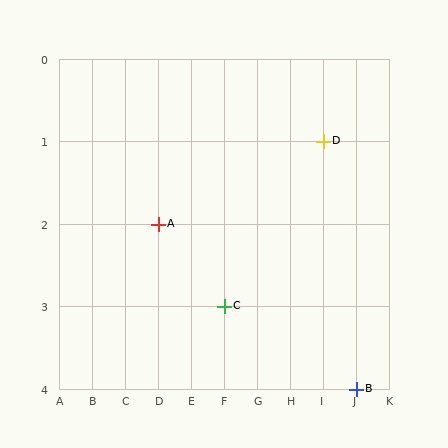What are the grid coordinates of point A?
Point A is at grid coordinates (D, 2).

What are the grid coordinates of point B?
Point B is at grid coordinates (J, 4).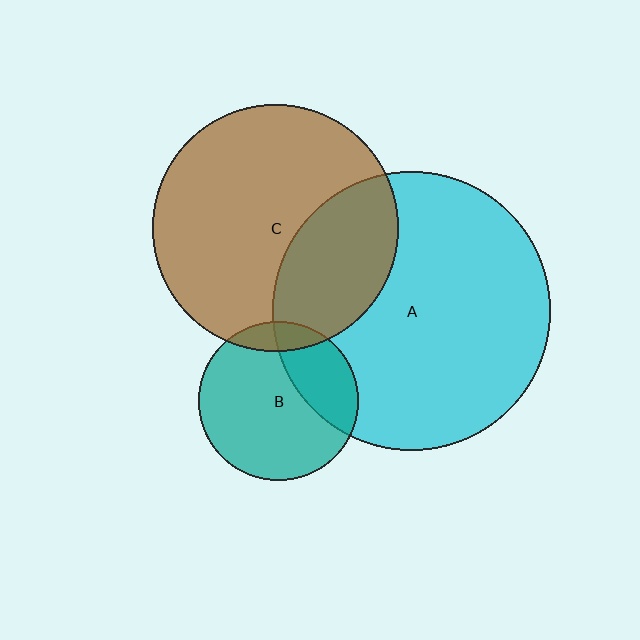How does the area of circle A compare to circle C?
Approximately 1.3 times.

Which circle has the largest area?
Circle A (cyan).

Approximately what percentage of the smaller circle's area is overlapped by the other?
Approximately 30%.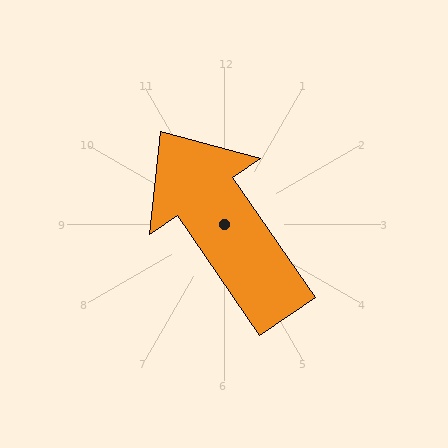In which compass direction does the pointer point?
Northwest.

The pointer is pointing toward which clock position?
Roughly 11 o'clock.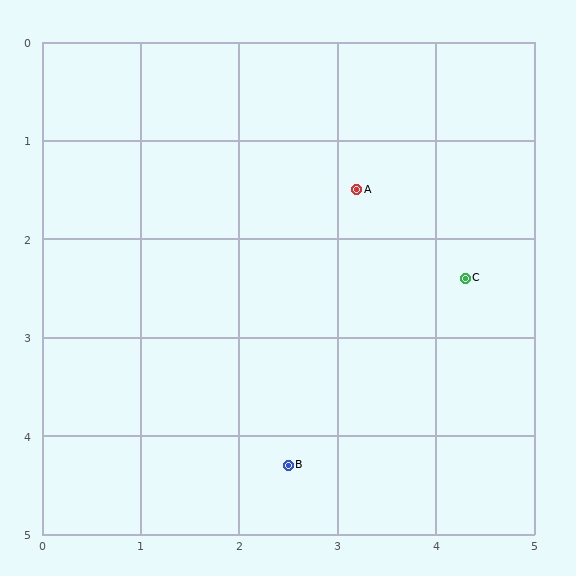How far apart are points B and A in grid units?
Points B and A are about 2.9 grid units apart.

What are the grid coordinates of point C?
Point C is at approximately (4.3, 2.4).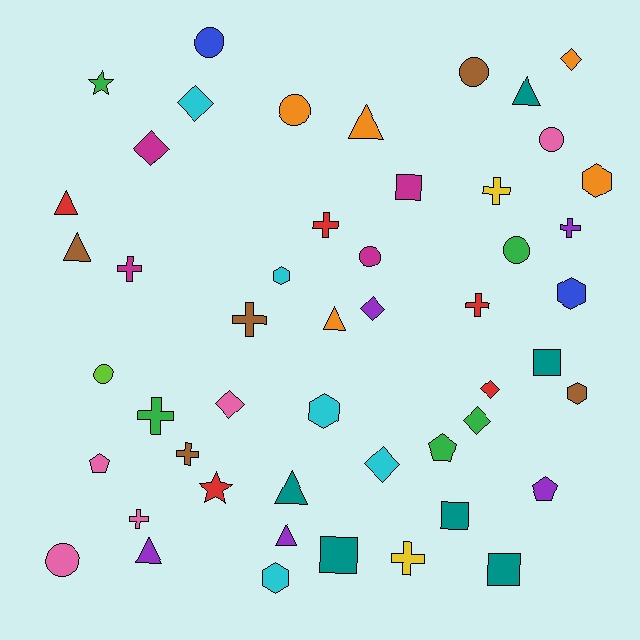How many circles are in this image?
There are 8 circles.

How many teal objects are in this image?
There are 6 teal objects.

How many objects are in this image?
There are 50 objects.